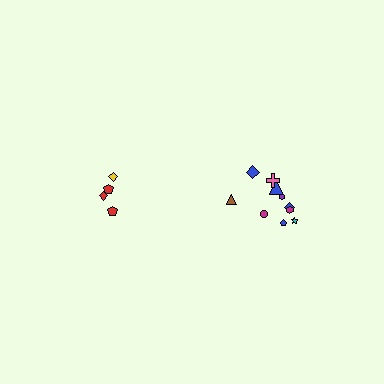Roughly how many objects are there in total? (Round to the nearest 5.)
Roughly 15 objects in total.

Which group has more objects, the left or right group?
The right group.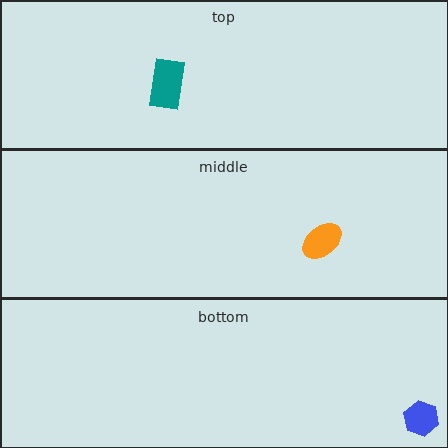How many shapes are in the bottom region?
1.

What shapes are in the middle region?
The orange ellipse.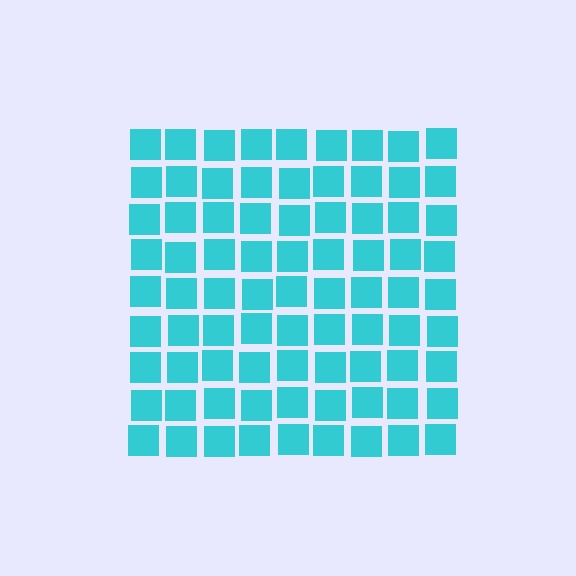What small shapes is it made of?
It is made of small squares.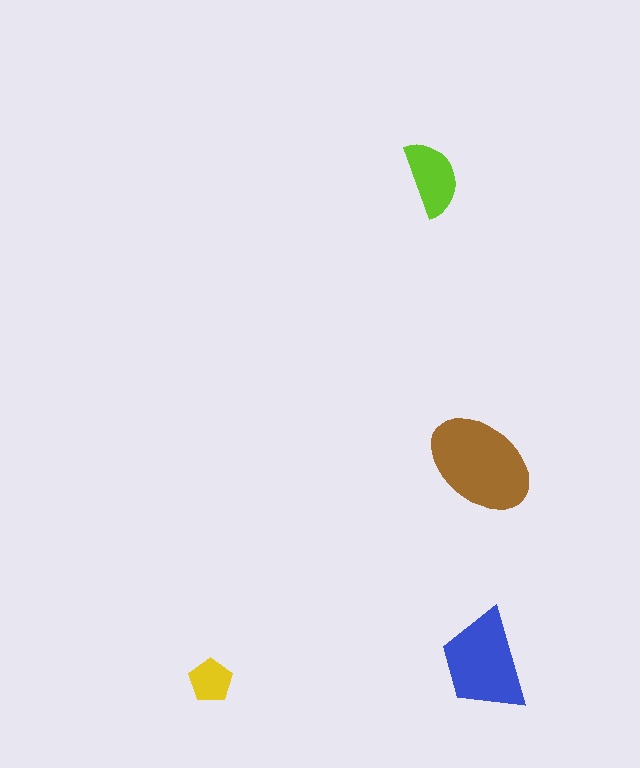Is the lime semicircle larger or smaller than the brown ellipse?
Smaller.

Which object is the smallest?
The yellow pentagon.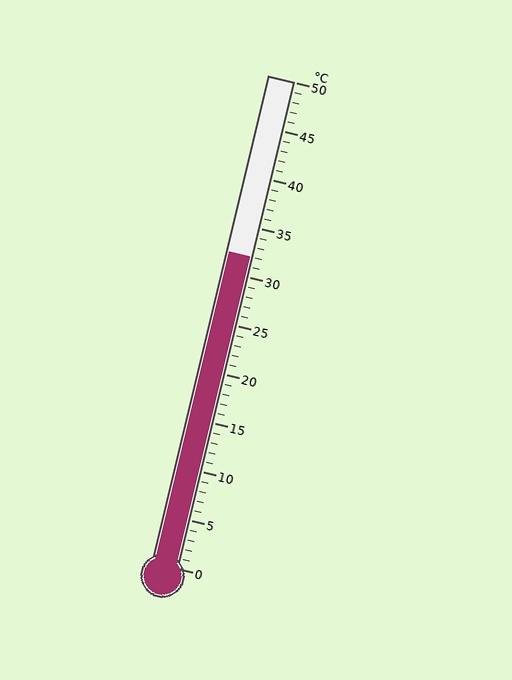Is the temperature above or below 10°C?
The temperature is above 10°C.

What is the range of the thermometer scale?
The thermometer scale ranges from 0°C to 50°C.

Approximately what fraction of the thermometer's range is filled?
The thermometer is filled to approximately 65% of its range.